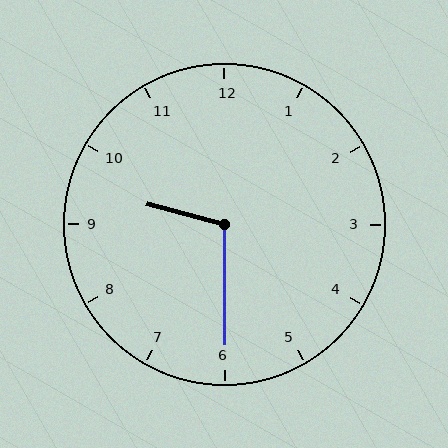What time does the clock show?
9:30.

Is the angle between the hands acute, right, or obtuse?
It is obtuse.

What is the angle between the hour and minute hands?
Approximately 105 degrees.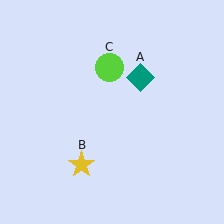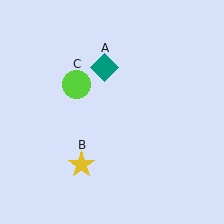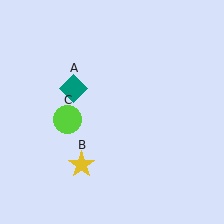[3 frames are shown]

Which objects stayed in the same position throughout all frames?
Yellow star (object B) remained stationary.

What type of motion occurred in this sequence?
The teal diamond (object A), lime circle (object C) rotated counterclockwise around the center of the scene.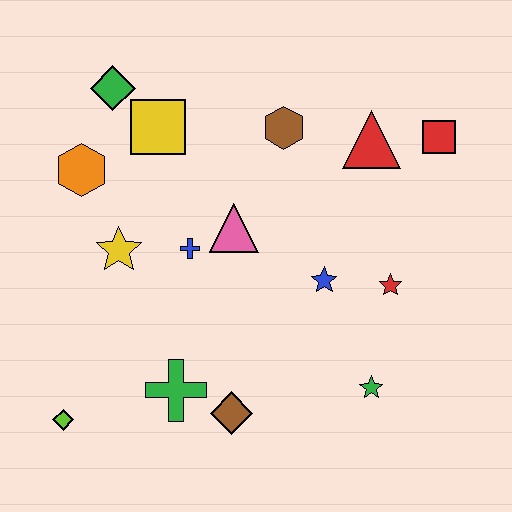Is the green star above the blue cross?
No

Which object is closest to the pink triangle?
The blue cross is closest to the pink triangle.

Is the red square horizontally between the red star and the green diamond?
No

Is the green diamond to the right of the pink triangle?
No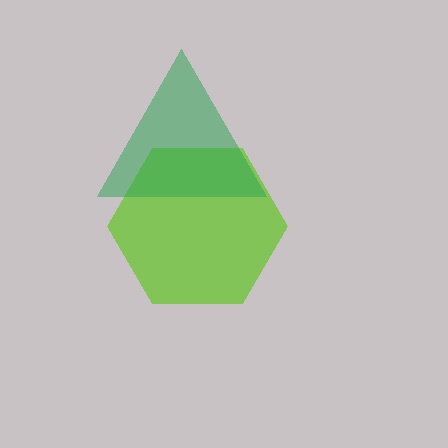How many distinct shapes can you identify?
There are 2 distinct shapes: a lime hexagon, a green triangle.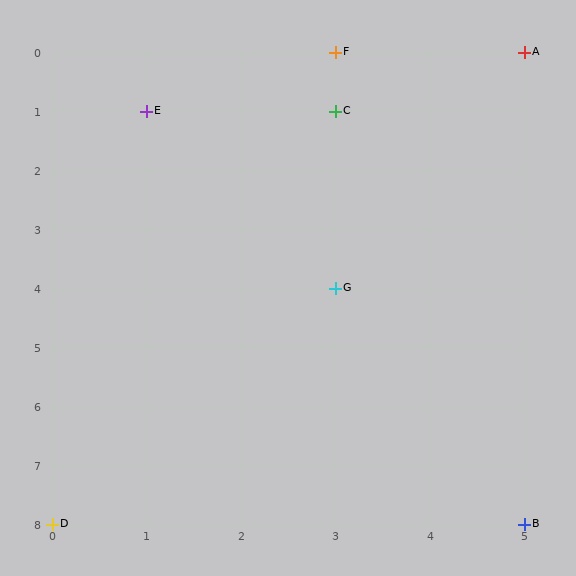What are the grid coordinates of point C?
Point C is at grid coordinates (3, 1).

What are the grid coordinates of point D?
Point D is at grid coordinates (0, 8).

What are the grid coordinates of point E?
Point E is at grid coordinates (1, 1).